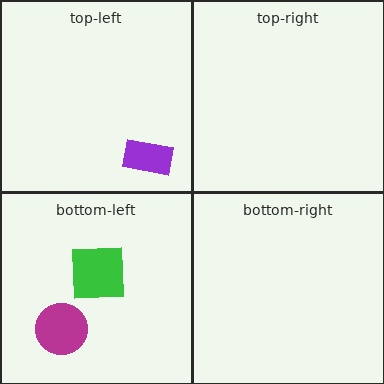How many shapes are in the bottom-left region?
2.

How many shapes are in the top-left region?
1.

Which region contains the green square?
The bottom-left region.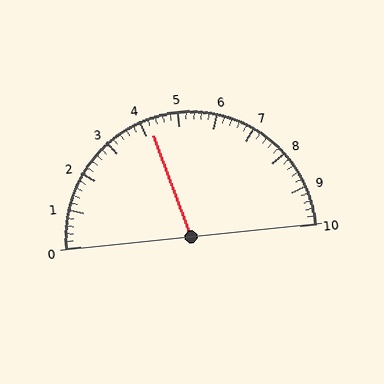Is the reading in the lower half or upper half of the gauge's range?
The reading is in the lower half of the range (0 to 10).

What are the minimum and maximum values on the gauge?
The gauge ranges from 0 to 10.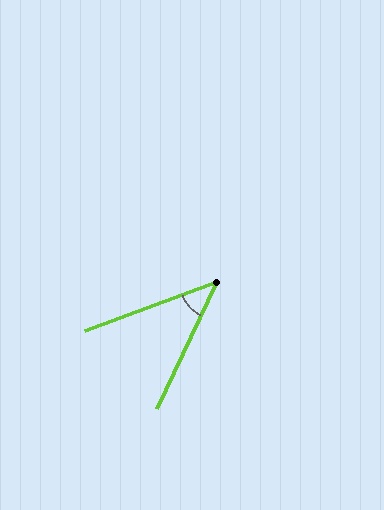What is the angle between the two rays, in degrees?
Approximately 44 degrees.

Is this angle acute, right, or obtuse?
It is acute.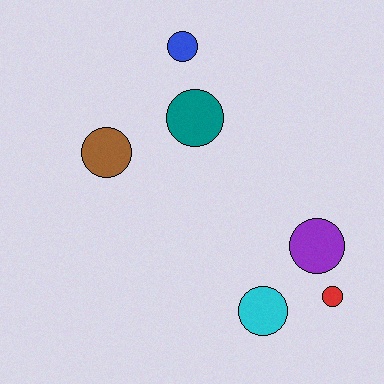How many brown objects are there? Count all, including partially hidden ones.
There is 1 brown object.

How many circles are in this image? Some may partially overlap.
There are 6 circles.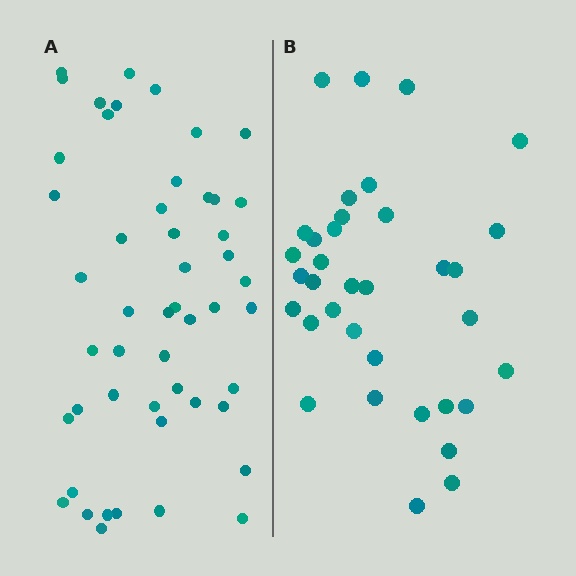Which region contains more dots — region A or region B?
Region A (the left region) has more dots.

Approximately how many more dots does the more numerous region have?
Region A has approximately 15 more dots than region B.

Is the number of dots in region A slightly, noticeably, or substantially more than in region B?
Region A has noticeably more, but not dramatically so. The ratio is roughly 1.4 to 1.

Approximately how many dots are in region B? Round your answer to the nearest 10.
About 40 dots. (The exact count is 35, which rounds to 40.)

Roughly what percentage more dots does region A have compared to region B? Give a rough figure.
About 45% more.